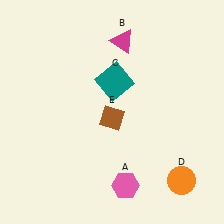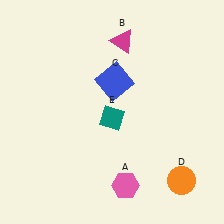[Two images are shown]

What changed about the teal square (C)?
In Image 1, C is teal. In Image 2, it changed to blue.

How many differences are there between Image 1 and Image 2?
There are 2 differences between the two images.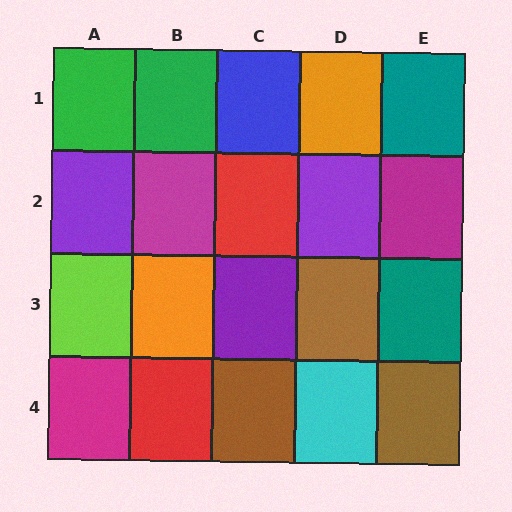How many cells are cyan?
1 cell is cyan.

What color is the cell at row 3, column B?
Orange.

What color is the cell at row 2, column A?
Purple.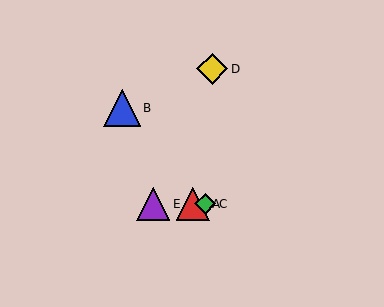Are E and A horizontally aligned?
Yes, both are at y≈204.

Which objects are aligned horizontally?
Objects A, C, E are aligned horizontally.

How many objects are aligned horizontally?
3 objects (A, C, E) are aligned horizontally.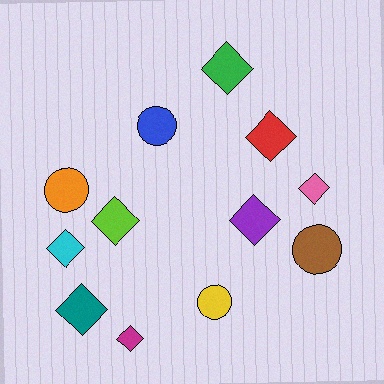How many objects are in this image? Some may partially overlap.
There are 12 objects.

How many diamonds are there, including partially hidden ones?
There are 8 diamonds.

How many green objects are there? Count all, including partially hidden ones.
There is 1 green object.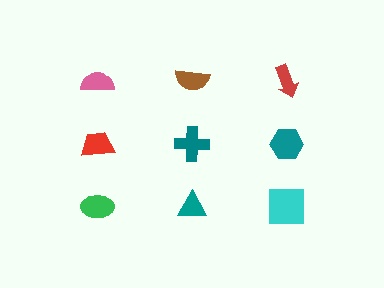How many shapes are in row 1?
3 shapes.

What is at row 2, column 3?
A teal hexagon.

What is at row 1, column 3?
A red arrow.